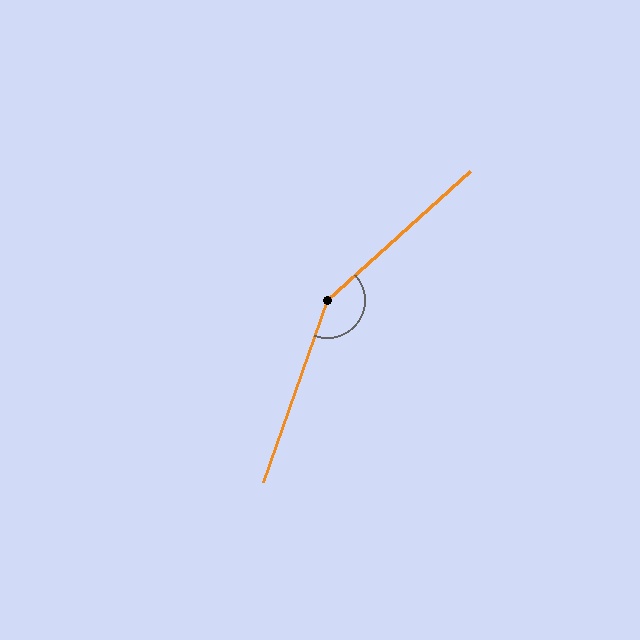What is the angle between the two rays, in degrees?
Approximately 152 degrees.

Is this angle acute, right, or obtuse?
It is obtuse.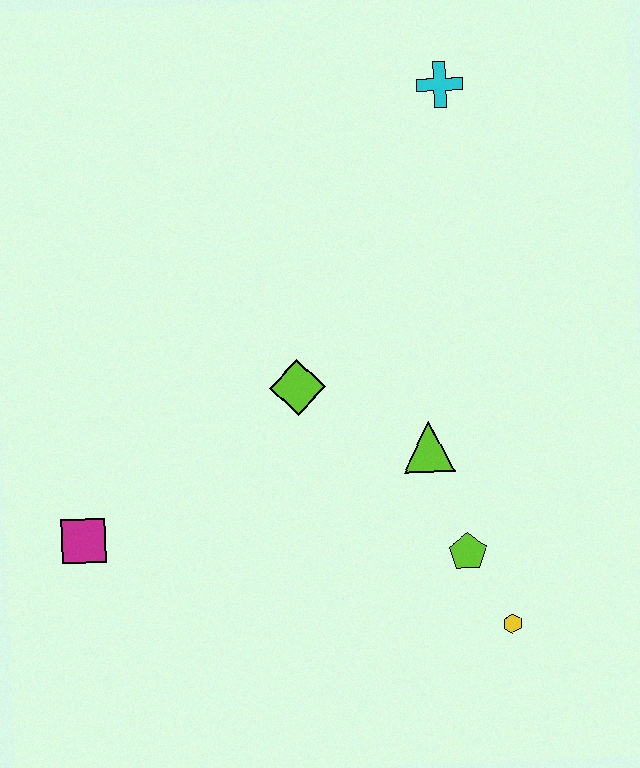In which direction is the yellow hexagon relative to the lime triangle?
The yellow hexagon is below the lime triangle.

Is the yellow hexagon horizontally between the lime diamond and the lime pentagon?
No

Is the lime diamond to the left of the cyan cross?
Yes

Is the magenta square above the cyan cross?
No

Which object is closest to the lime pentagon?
The yellow hexagon is closest to the lime pentagon.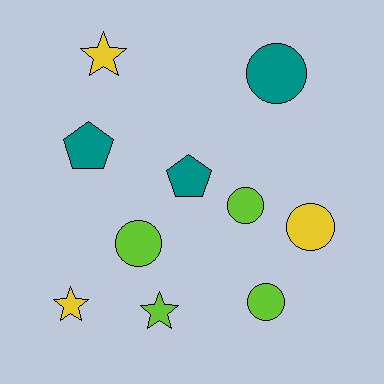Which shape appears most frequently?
Circle, with 5 objects.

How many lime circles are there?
There are 3 lime circles.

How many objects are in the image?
There are 10 objects.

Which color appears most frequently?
Lime, with 4 objects.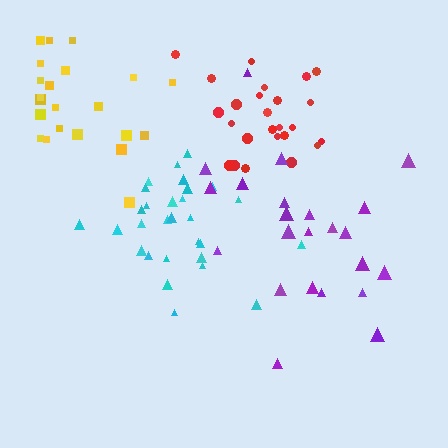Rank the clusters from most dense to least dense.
red, cyan, yellow, purple.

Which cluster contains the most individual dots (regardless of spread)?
Cyan (29).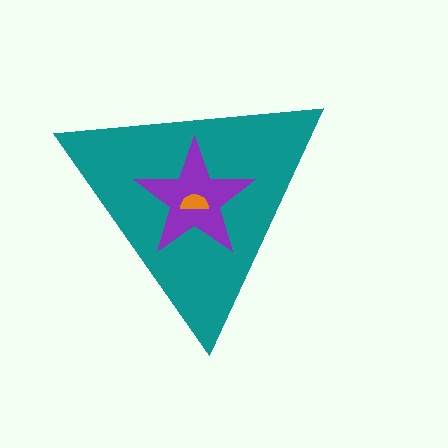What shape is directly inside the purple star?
The orange semicircle.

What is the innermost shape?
The orange semicircle.